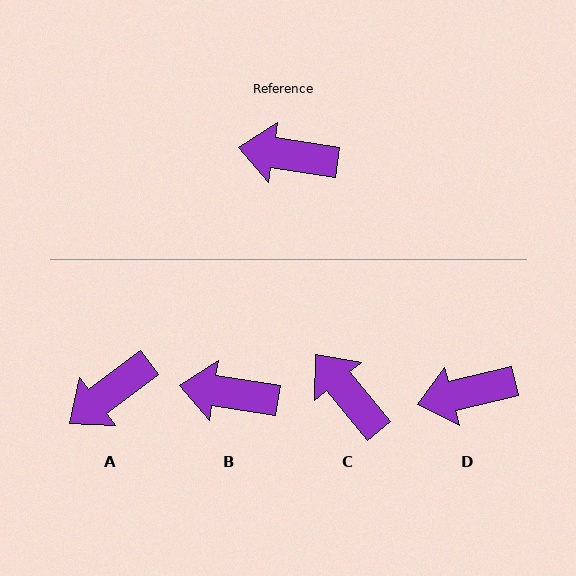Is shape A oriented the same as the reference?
No, it is off by about 46 degrees.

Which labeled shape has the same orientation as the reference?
B.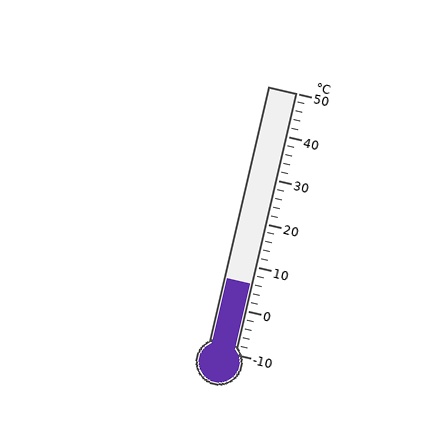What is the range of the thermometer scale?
The thermometer scale ranges from -10°C to 50°C.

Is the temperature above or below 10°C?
The temperature is below 10°C.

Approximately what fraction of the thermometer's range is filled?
The thermometer is filled to approximately 25% of its range.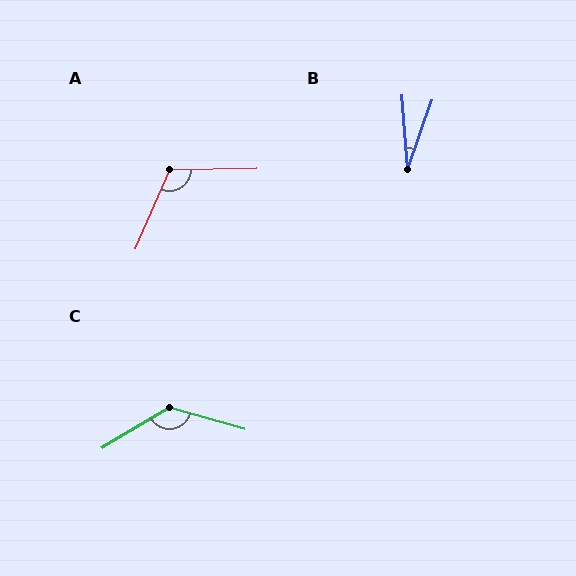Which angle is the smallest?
B, at approximately 24 degrees.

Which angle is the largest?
C, at approximately 133 degrees.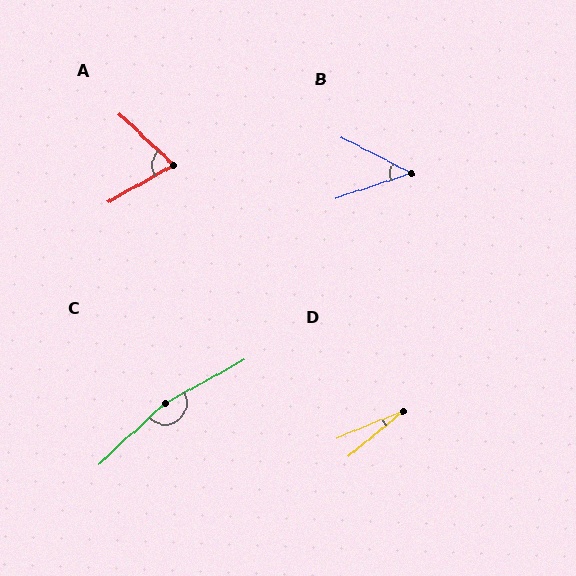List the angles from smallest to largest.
D (18°), B (45°), A (73°), C (166°).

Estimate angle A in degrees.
Approximately 73 degrees.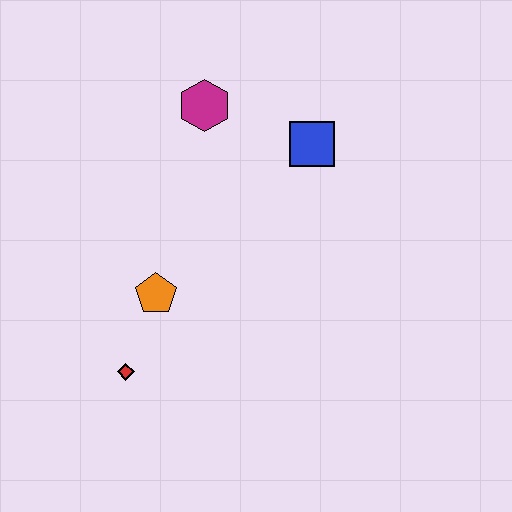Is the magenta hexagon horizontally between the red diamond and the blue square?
Yes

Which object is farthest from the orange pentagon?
The blue square is farthest from the orange pentagon.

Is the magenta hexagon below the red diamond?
No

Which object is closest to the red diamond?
The orange pentagon is closest to the red diamond.